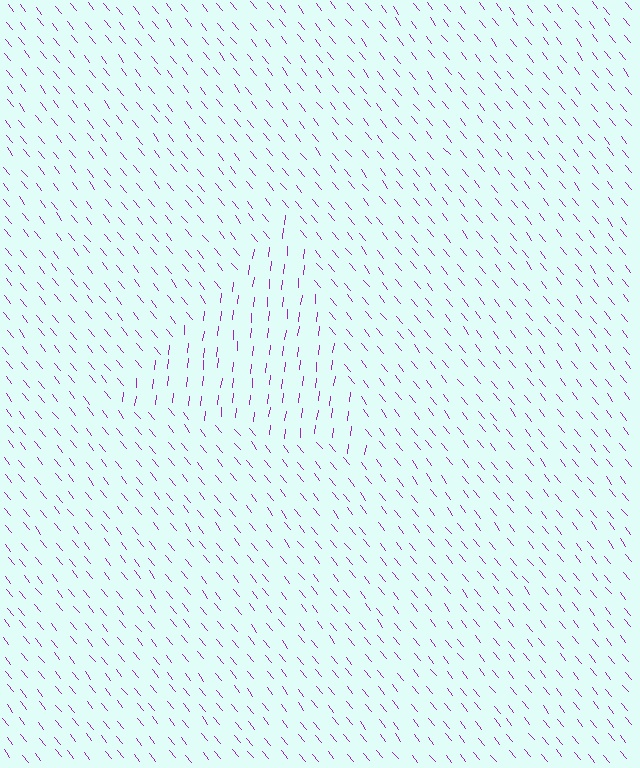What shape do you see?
I see a triangle.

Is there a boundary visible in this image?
Yes, there is a texture boundary formed by a change in line orientation.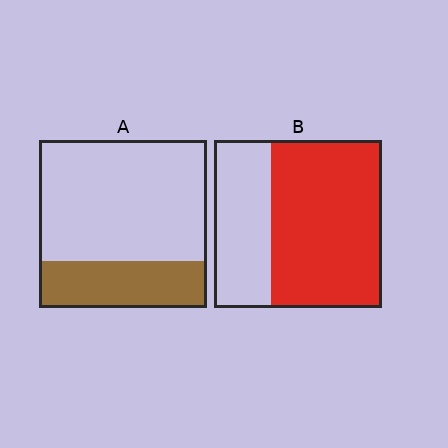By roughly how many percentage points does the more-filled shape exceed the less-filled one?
By roughly 40 percentage points (B over A).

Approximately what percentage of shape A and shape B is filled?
A is approximately 30% and B is approximately 65%.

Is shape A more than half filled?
No.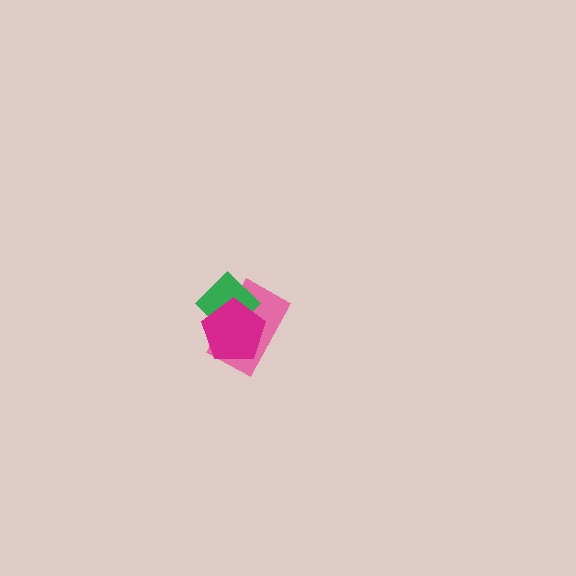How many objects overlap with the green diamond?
2 objects overlap with the green diamond.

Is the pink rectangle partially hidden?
Yes, it is partially covered by another shape.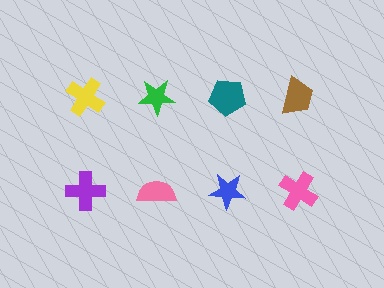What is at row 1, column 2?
A green star.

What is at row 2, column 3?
A blue star.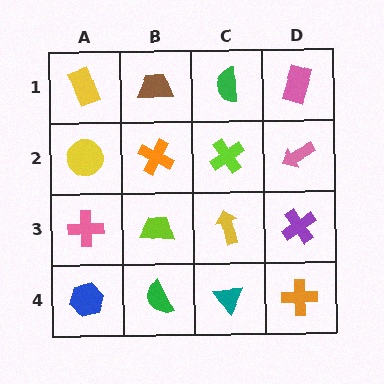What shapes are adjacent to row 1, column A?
A yellow circle (row 2, column A), a brown trapezoid (row 1, column B).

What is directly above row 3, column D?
A pink arrow.